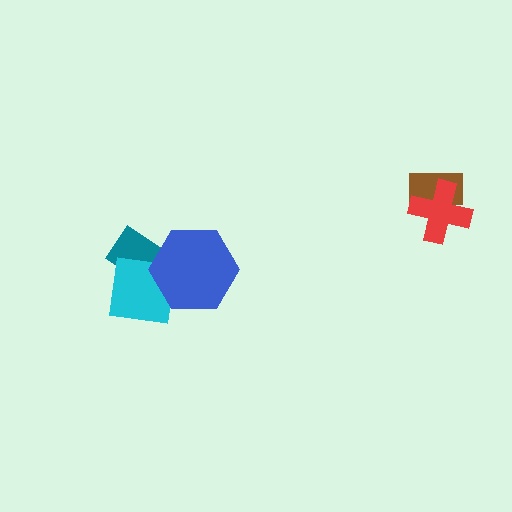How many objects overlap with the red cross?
1 object overlaps with the red cross.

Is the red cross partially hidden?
No, no other shape covers it.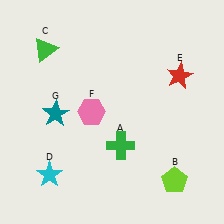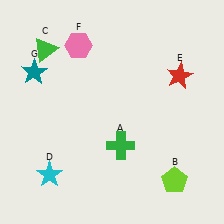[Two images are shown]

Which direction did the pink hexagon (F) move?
The pink hexagon (F) moved up.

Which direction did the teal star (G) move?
The teal star (G) moved up.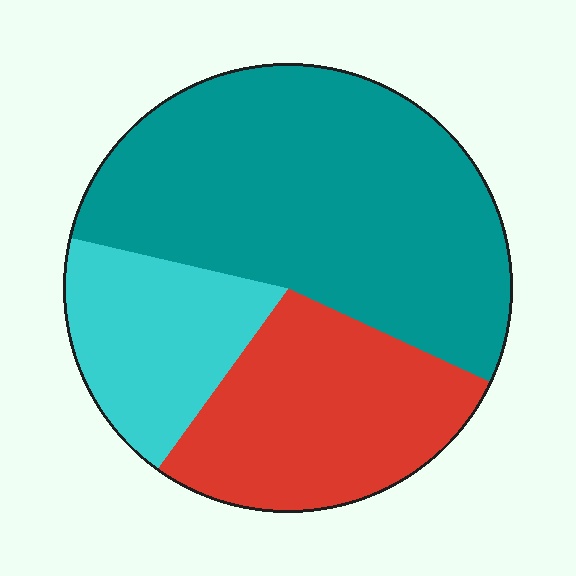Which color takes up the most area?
Teal, at roughly 55%.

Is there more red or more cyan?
Red.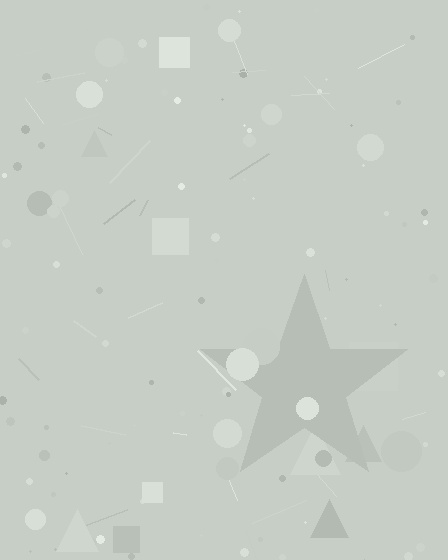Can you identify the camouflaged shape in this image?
The camouflaged shape is a star.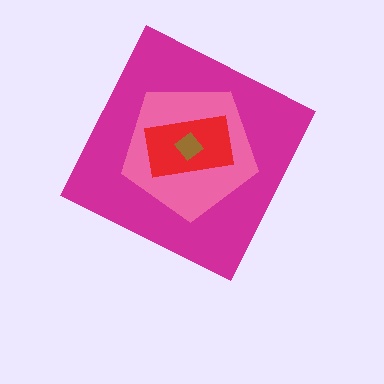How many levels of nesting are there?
4.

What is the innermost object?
The brown diamond.